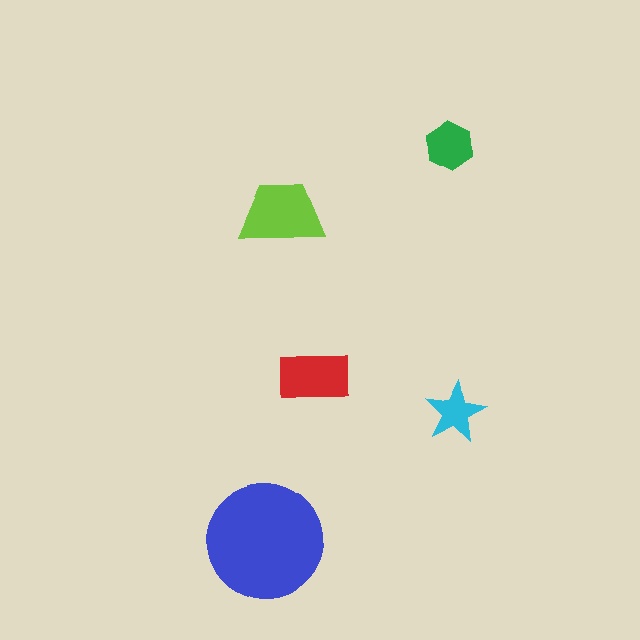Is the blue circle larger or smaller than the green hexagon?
Larger.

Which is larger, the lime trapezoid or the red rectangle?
The lime trapezoid.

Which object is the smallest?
The cyan star.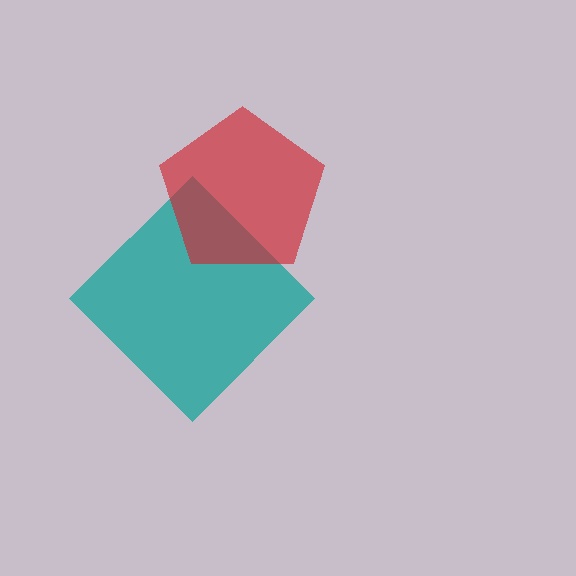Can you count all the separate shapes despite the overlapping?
Yes, there are 2 separate shapes.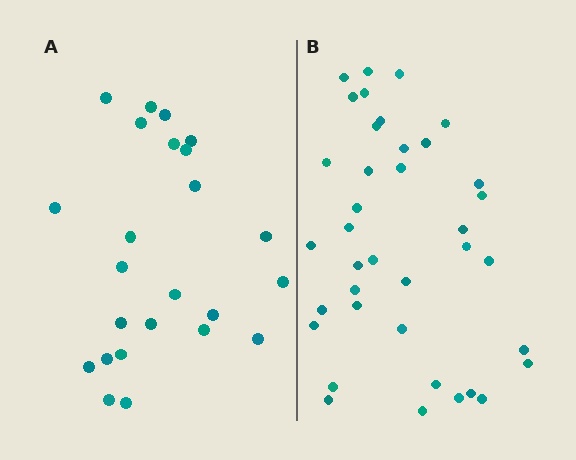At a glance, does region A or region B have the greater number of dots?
Region B (the right region) has more dots.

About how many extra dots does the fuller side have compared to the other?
Region B has approximately 15 more dots than region A.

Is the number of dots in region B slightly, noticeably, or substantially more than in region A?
Region B has substantially more. The ratio is roughly 1.6 to 1.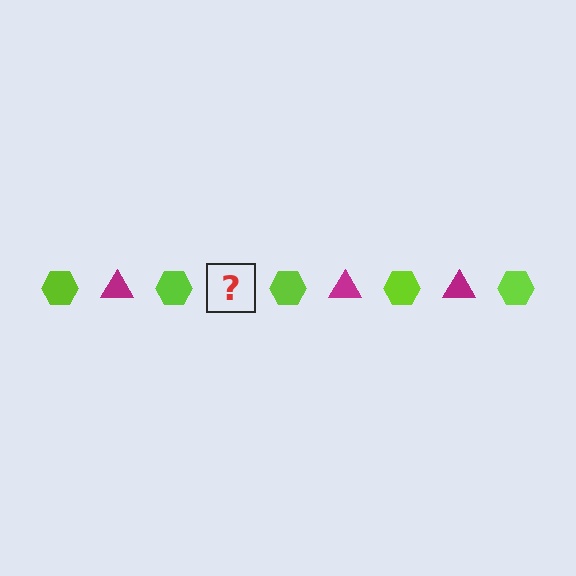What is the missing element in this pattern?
The missing element is a magenta triangle.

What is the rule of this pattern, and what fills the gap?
The rule is that the pattern alternates between lime hexagon and magenta triangle. The gap should be filled with a magenta triangle.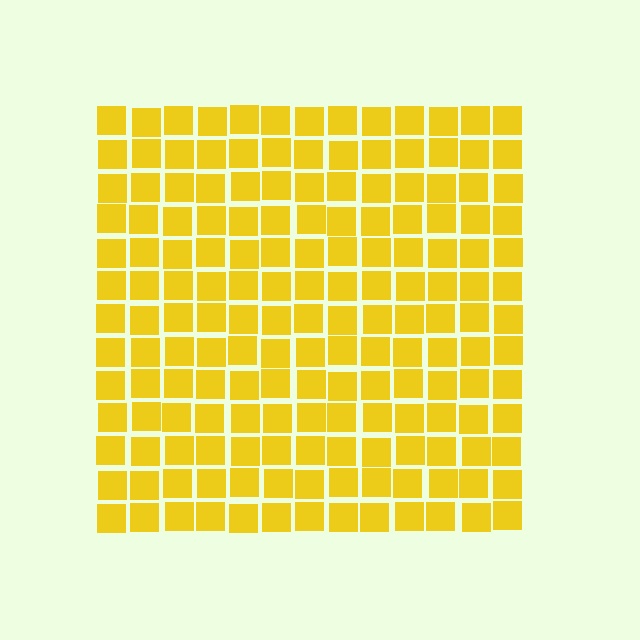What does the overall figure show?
The overall figure shows a square.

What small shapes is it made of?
It is made of small squares.